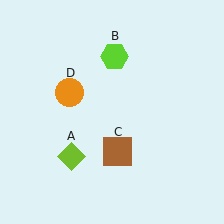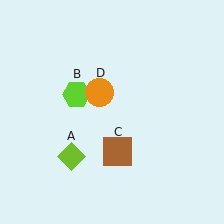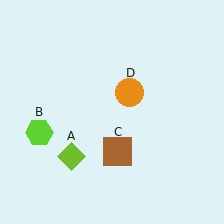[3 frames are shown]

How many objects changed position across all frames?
2 objects changed position: lime hexagon (object B), orange circle (object D).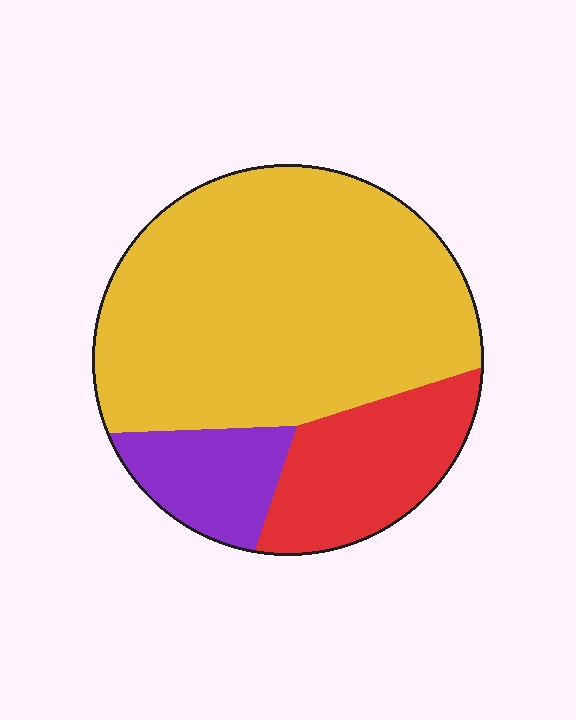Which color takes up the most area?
Yellow, at roughly 65%.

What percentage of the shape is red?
Red takes up about one fifth (1/5) of the shape.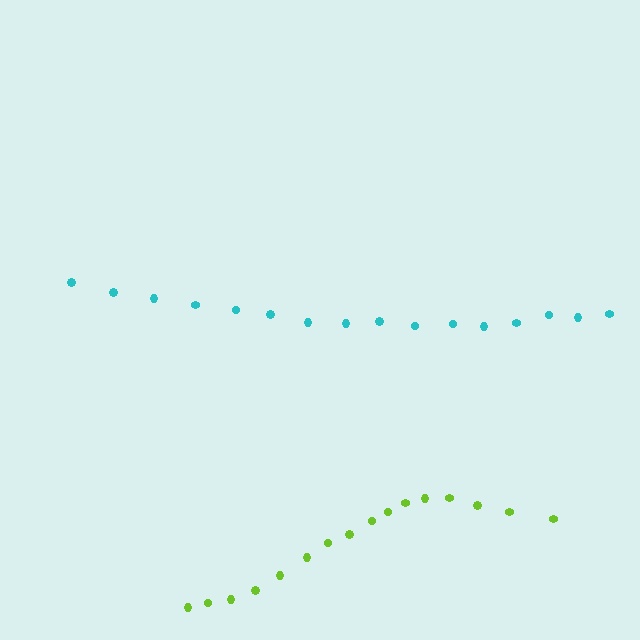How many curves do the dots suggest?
There are 2 distinct paths.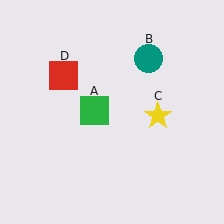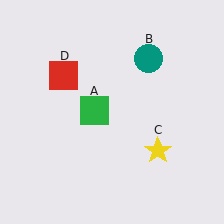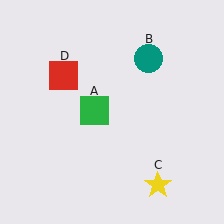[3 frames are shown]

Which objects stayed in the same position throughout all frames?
Green square (object A) and teal circle (object B) and red square (object D) remained stationary.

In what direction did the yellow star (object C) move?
The yellow star (object C) moved down.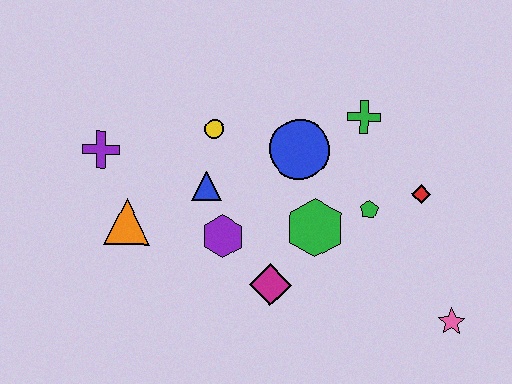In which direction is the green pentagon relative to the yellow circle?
The green pentagon is to the right of the yellow circle.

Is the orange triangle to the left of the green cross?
Yes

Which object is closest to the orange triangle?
The purple cross is closest to the orange triangle.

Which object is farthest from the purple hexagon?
The pink star is farthest from the purple hexagon.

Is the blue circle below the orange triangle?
No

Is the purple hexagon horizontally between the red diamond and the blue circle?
No